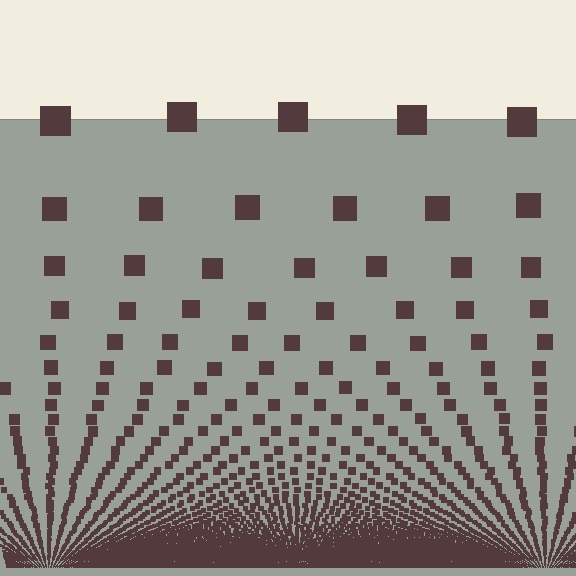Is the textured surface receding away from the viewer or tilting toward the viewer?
The surface appears to tilt toward the viewer. Texture elements get larger and sparser toward the top.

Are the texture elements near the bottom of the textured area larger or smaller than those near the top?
Smaller. The gradient is inverted — elements near the bottom are smaller and denser.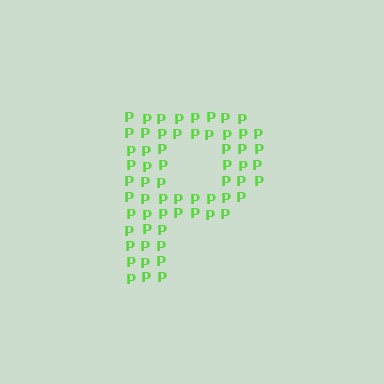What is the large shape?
The large shape is the letter P.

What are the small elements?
The small elements are letter P's.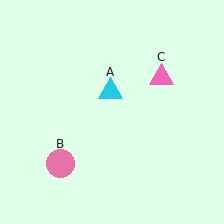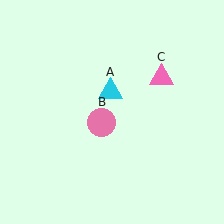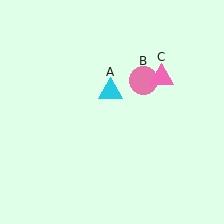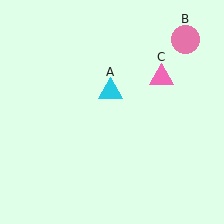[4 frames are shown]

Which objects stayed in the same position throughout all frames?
Cyan triangle (object A) and pink triangle (object C) remained stationary.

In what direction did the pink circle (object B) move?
The pink circle (object B) moved up and to the right.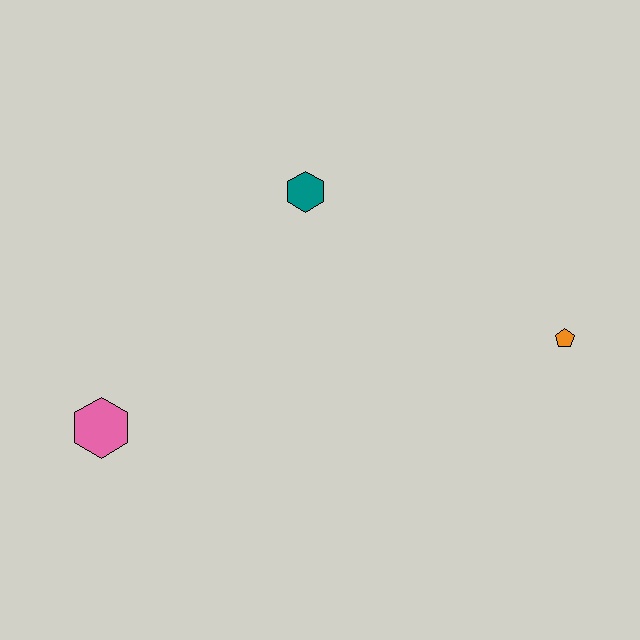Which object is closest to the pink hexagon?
The teal hexagon is closest to the pink hexagon.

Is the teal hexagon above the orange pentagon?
Yes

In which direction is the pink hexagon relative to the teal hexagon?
The pink hexagon is below the teal hexagon.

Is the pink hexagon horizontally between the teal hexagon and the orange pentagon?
No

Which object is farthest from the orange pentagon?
The pink hexagon is farthest from the orange pentagon.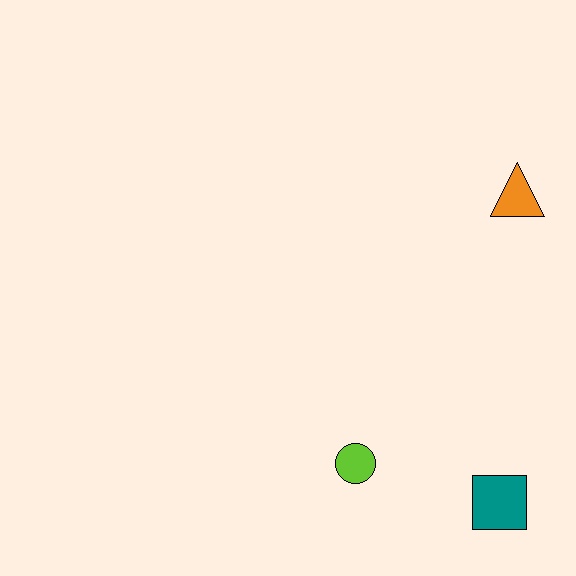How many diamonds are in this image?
There are no diamonds.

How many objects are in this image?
There are 3 objects.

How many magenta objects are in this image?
There are no magenta objects.